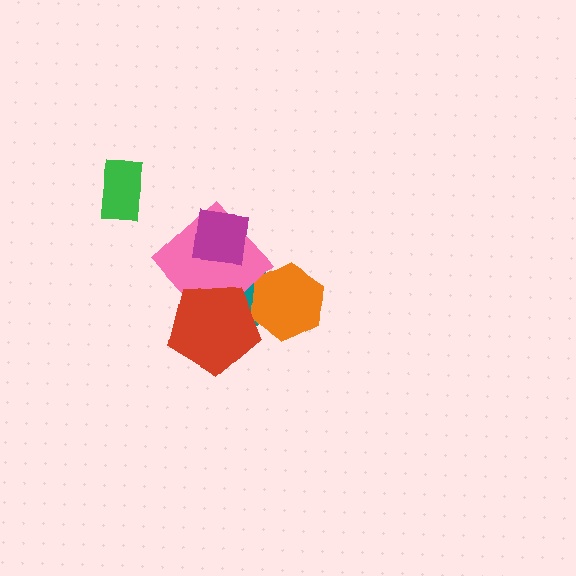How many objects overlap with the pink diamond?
3 objects overlap with the pink diamond.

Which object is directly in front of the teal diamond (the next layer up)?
The orange hexagon is directly in front of the teal diamond.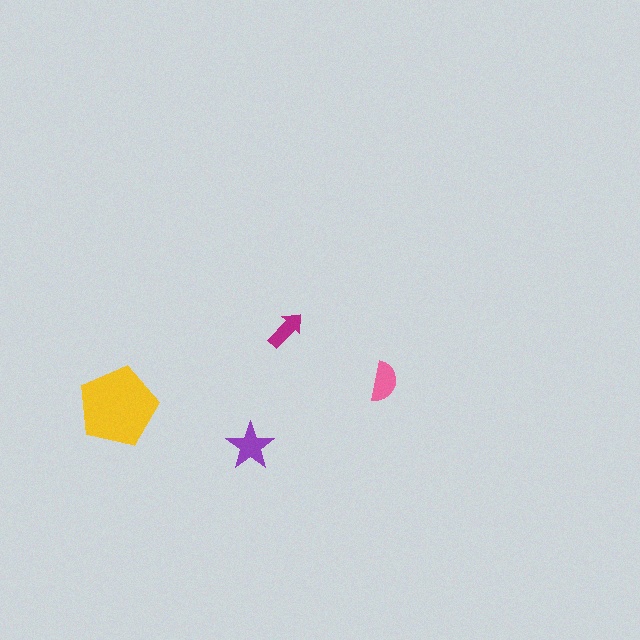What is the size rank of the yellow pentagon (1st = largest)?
1st.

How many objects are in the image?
There are 4 objects in the image.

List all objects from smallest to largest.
The magenta arrow, the pink semicircle, the purple star, the yellow pentagon.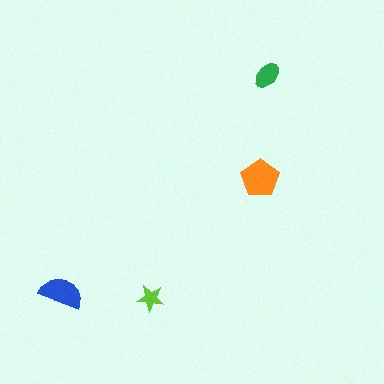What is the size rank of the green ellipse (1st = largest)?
3rd.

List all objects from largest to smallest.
The orange pentagon, the blue semicircle, the green ellipse, the lime star.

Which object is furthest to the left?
The blue semicircle is leftmost.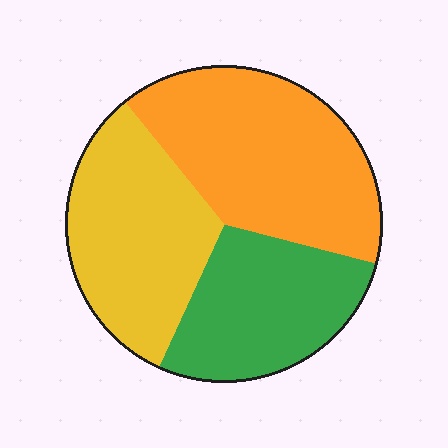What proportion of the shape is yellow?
Yellow covers about 30% of the shape.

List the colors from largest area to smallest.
From largest to smallest: orange, yellow, green.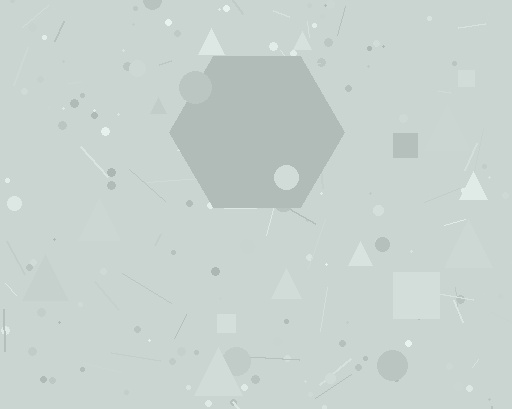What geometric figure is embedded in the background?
A hexagon is embedded in the background.